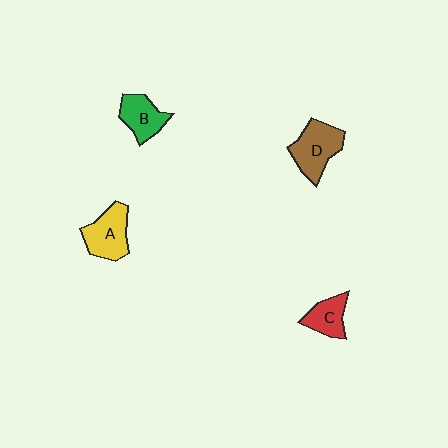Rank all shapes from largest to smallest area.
From largest to smallest: D (brown), A (yellow), B (green), C (red).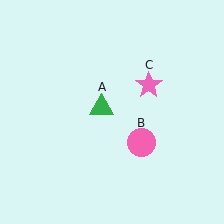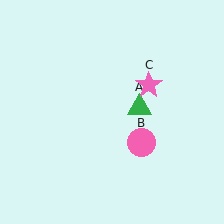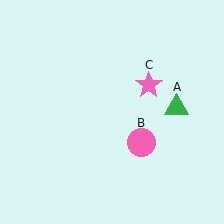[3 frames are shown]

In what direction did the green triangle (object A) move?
The green triangle (object A) moved right.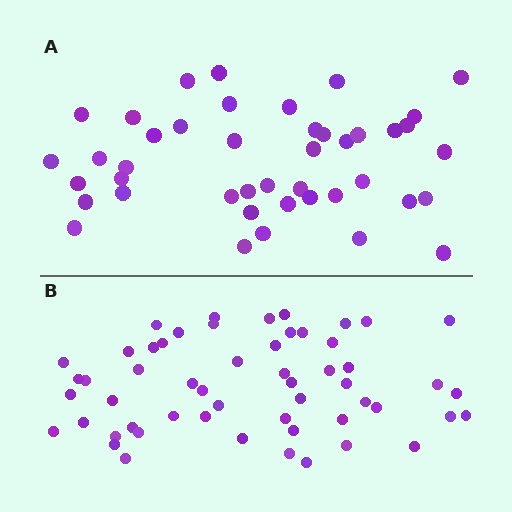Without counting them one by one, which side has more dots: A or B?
Region B (the bottom region) has more dots.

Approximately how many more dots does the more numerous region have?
Region B has roughly 12 or so more dots than region A.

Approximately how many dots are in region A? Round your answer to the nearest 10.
About 40 dots. (The exact count is 43, which rounds to 40.)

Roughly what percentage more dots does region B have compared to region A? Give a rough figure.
About 30% more.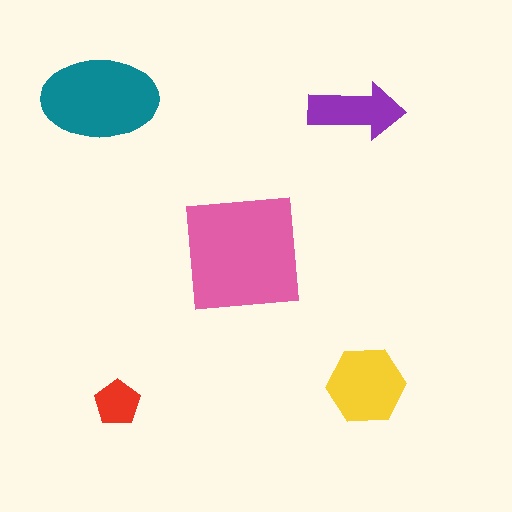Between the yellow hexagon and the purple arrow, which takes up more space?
The yellow hexagon.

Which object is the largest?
The pink square.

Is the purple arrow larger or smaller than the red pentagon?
Larger.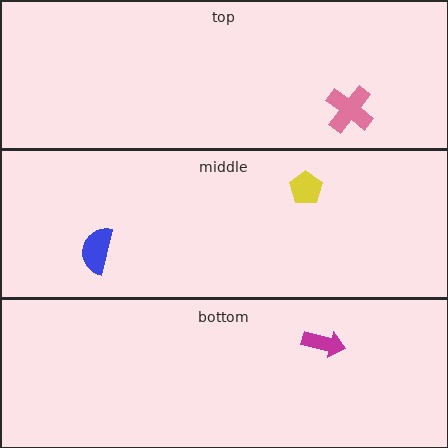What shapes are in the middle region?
The yellow pentagon, the blue semicircle.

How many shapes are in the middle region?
2.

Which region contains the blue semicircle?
The middle region.